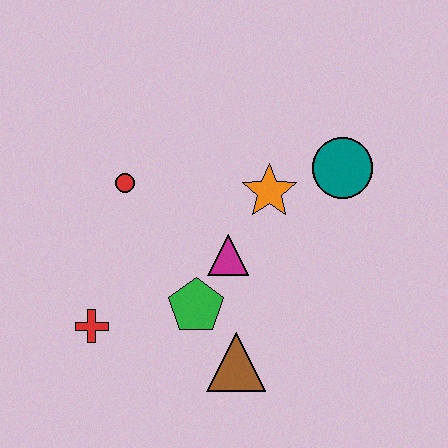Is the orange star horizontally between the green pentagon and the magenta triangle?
No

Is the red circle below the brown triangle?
No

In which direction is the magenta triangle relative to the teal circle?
The magenta triangle is to the left of the teal circle.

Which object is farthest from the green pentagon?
The teal circle is farthest from the green pentagon.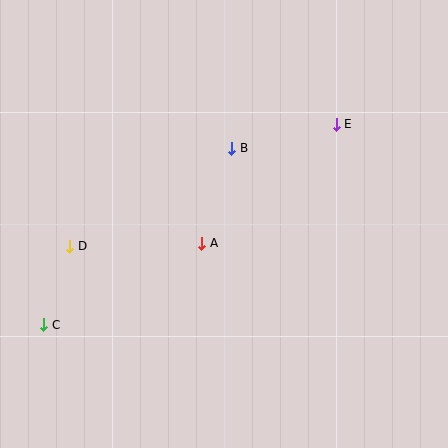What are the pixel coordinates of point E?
Point E is at (336, 124).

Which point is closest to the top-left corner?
Point D is closest to the top-left corner.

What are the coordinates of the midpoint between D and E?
The midpoint between D and E is at (203, 185).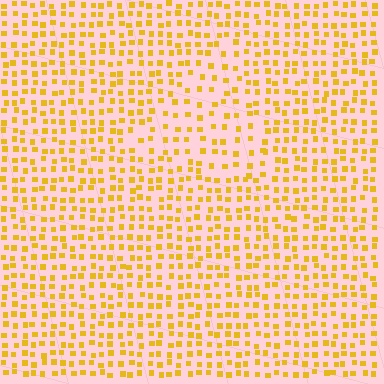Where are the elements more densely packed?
The elements are more densely packed outside the triangle boundary.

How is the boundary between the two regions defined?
The boundary is defined by a change in element density (approximately 1.6x ratio). All elements are the same color, size, and shape.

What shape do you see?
I see a triangle.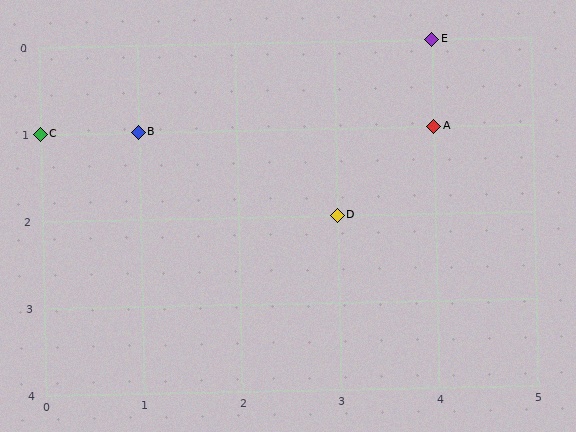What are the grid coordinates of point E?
Point E is at grid coordinates (4, 0).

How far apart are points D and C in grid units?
Points D and C are 3 columns and 1 row apart (about 3.2 grid units diagonally).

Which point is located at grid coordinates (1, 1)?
Point B is at (1, 1).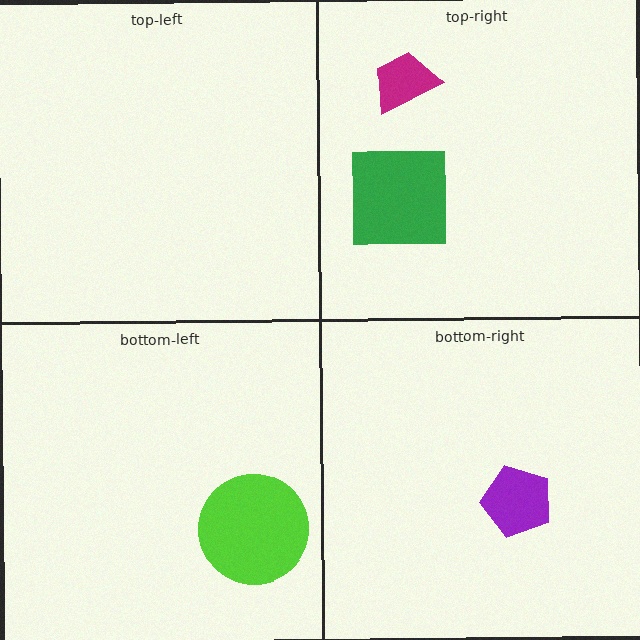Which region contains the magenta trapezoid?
The top-right region.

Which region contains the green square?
The top-right region.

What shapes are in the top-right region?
The magenta trapezoid, the green square.